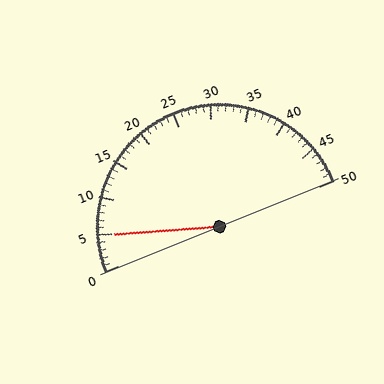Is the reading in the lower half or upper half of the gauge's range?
The reading is in the lower half of the range (0 to 50).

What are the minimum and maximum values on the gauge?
The gauge ranges from 0 to 50.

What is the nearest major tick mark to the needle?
The nearest major tick mark is 5.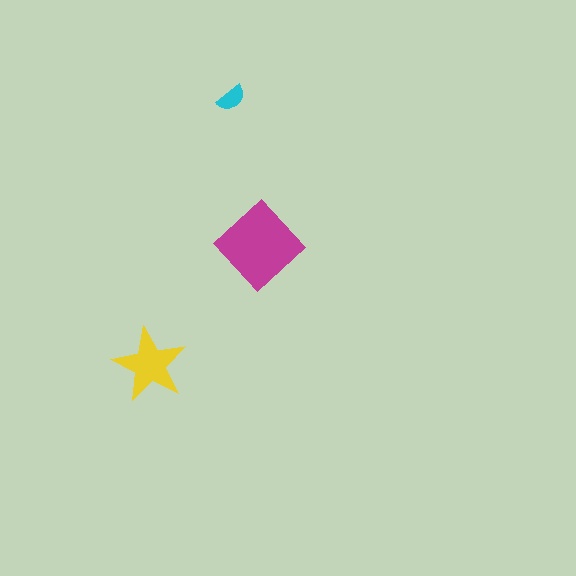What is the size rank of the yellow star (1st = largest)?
2nd.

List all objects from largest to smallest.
The magenta diamond, the yellow star, the cyan semicircle.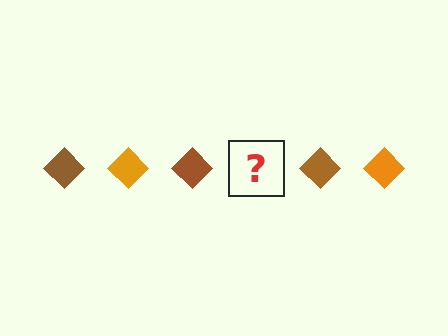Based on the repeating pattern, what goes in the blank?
The blank should be an orange diamond.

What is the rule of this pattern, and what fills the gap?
The rule is that the pattern cycles through brown, orange diamonds. The gap should be filled with an orange diamond.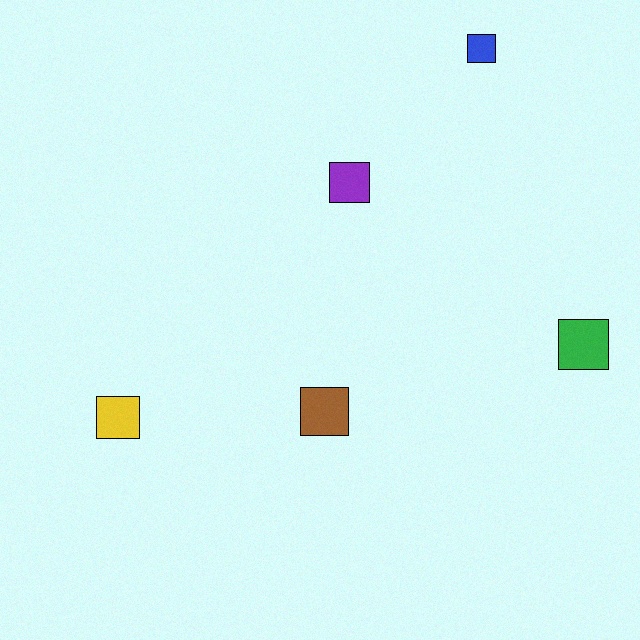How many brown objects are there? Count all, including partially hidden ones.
There is 1 brown object.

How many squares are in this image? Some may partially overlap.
There are 5 squares.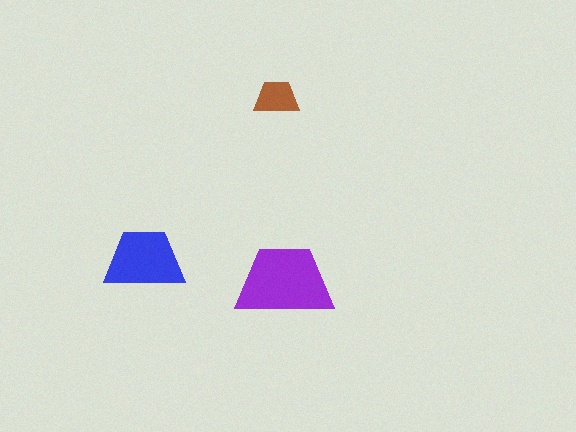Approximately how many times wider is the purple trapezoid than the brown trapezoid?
About 2 times wider.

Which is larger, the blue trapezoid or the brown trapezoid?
The blue one.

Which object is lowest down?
The purple trapezoid is bottommost.